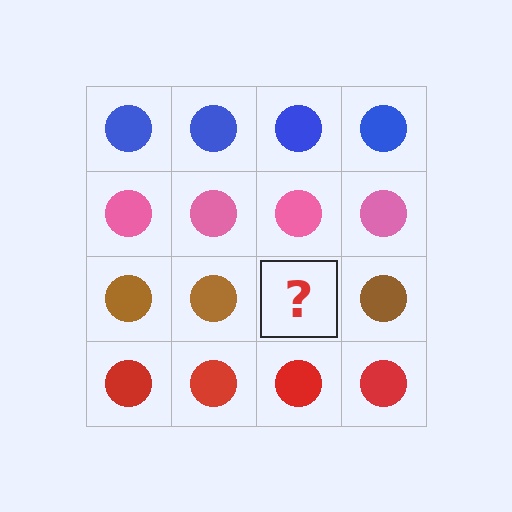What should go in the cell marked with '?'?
The missing cell should contain a brown circle.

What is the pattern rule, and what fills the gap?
The rule is that each row has a consistent color. The gap should be filled with a brown circle.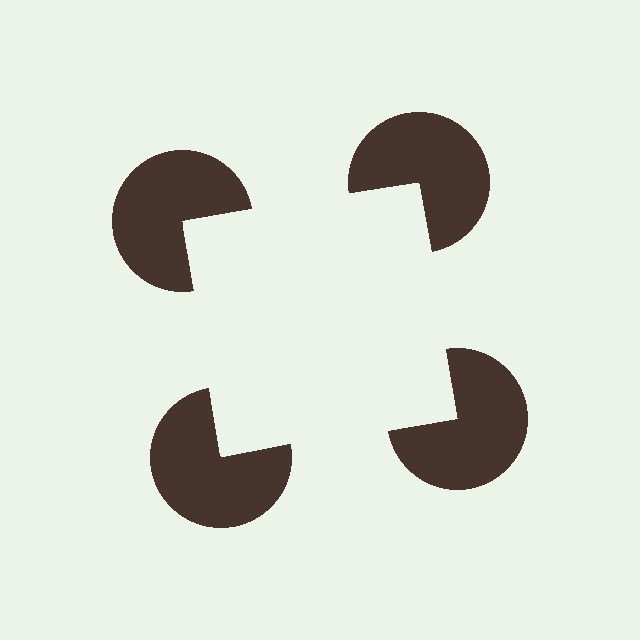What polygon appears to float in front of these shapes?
An illusory square — its edges are inferred from the aligned wedge cuts in the pac-man discs, not physically drawn.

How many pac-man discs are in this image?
There are 4 — one at each vertex of the illusory square.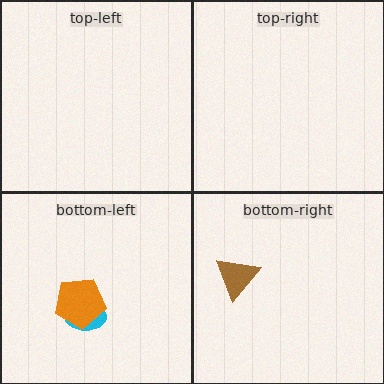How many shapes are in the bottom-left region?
2.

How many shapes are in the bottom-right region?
1.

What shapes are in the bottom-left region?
The cyan ellipse, the orange pentagon.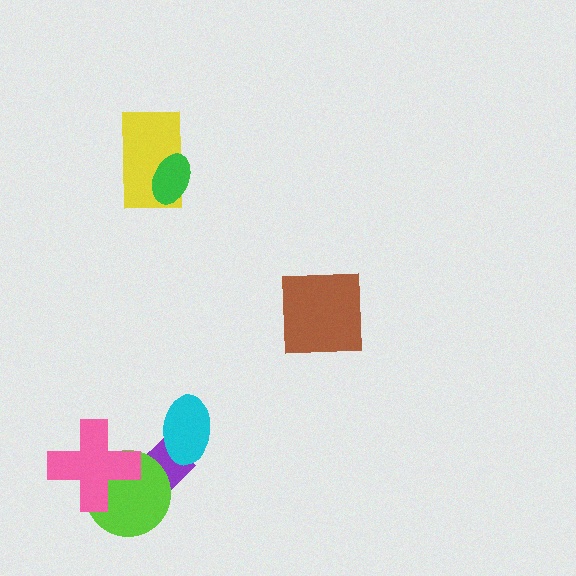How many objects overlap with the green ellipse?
1 object overlaps with the green ellipse.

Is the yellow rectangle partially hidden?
Yes, it is partially covered by another shape.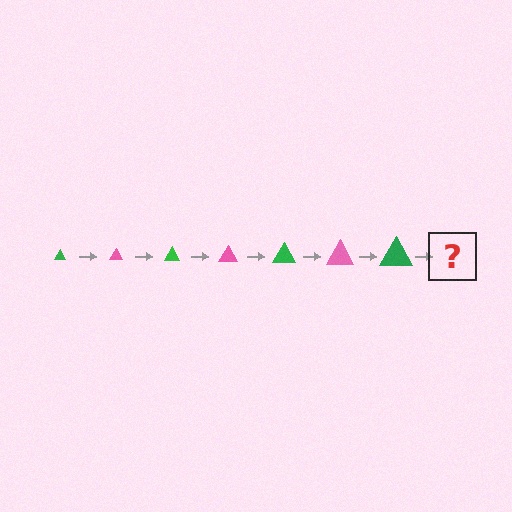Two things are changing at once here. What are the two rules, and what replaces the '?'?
The two rules are that the triangle grows larger each step and the color cycles through green and pink. The '?' should be a pink triangle, larger than the previous one.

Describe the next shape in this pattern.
It should be a pink triangle, larger than the previous one.